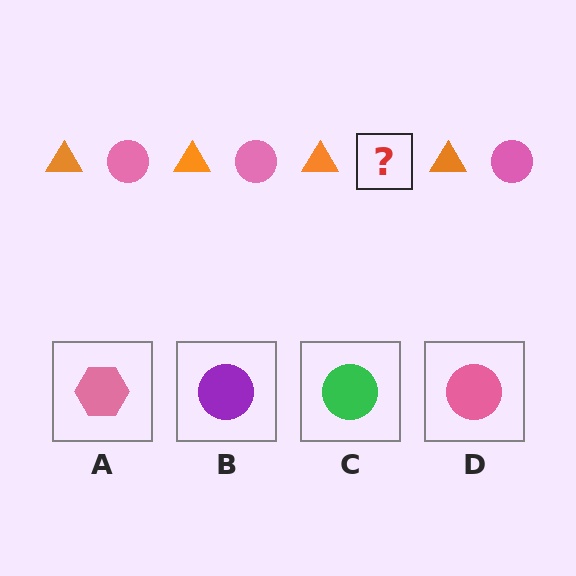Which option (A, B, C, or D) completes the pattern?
D.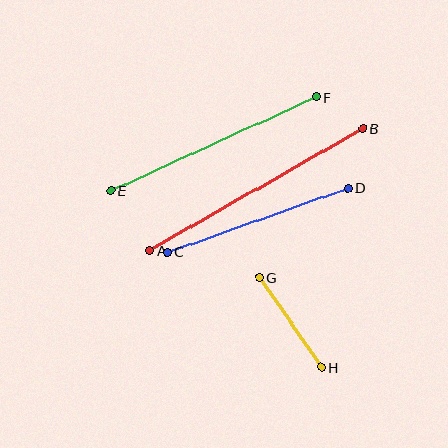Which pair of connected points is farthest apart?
Points A and B are farthest apart.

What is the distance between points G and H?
The distance is approximately 109 pixels.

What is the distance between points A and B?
The distance is approximately 246 pixels.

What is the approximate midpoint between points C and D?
The midpoint is at approximately (257, 220) pixels.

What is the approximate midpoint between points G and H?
The midpoint is at approximately (290, 322) pixels.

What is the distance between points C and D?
The distance is approximately 192 pixels.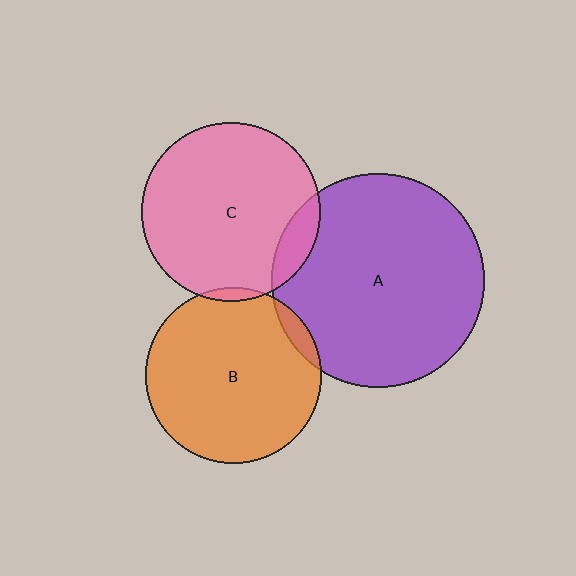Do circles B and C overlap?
Yes.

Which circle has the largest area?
Circle A (purple).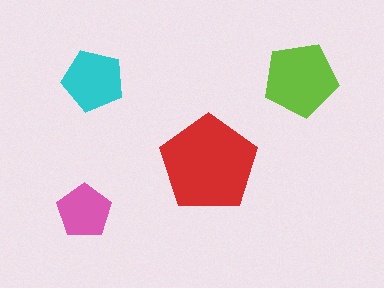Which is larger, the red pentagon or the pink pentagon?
The red one.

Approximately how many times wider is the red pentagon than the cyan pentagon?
About 1.5 times wider.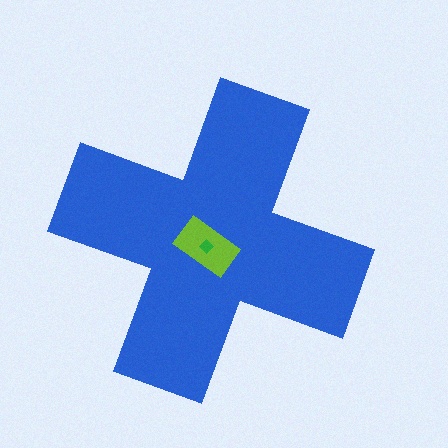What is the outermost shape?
The blue cross.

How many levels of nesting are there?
3.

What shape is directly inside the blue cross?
The lime rectangle.